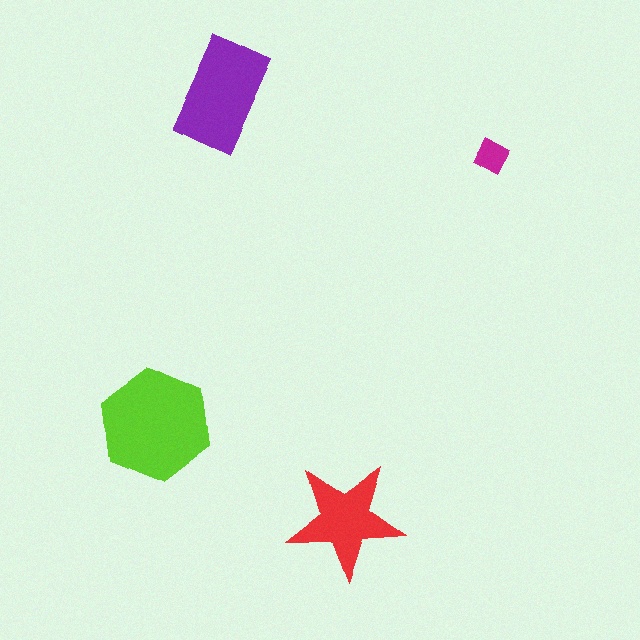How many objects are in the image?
There are 4 objects in the image.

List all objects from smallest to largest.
The magenta square, the red star, the purple rectangle, the lime hexagon.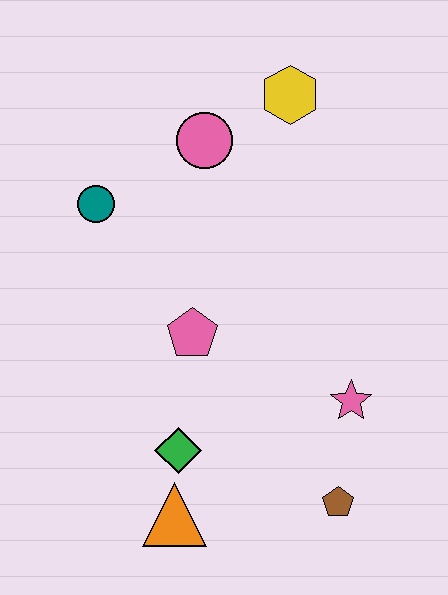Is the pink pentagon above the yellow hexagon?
No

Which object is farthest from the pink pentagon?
The yellow hexagon is farthest from the pink pentagon.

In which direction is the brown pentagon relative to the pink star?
The brown pentagon is below the pink star.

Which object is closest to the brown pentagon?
The pink star is closest to the brown pentagon.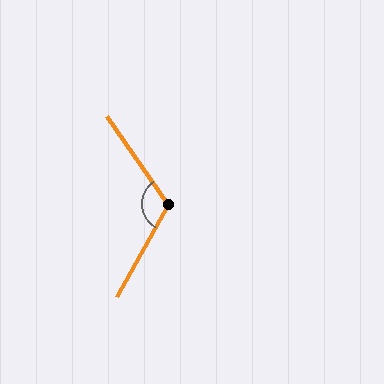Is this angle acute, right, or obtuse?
It is obtuse.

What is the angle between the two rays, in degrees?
Approximately 116 degrees.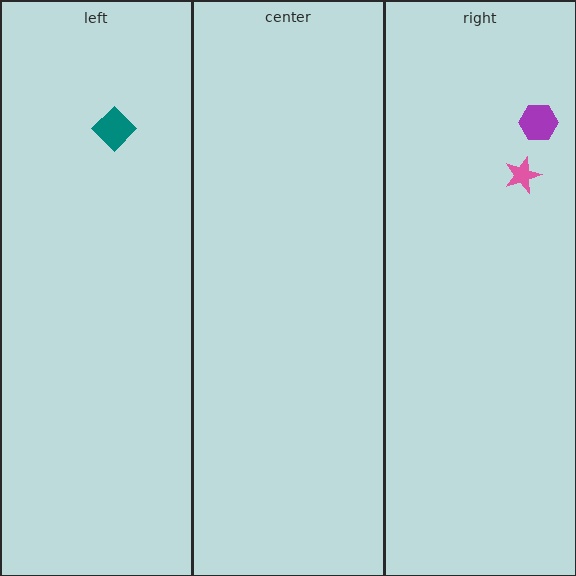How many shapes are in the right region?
2.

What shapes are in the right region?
The purple hexagon, the pink star.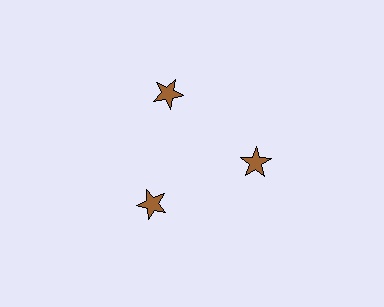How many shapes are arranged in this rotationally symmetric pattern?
There are 3 shapes, arranged in 3 groups of 1.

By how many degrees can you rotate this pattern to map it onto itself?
The pattern maps onto itself every 120 degrees of rotation.